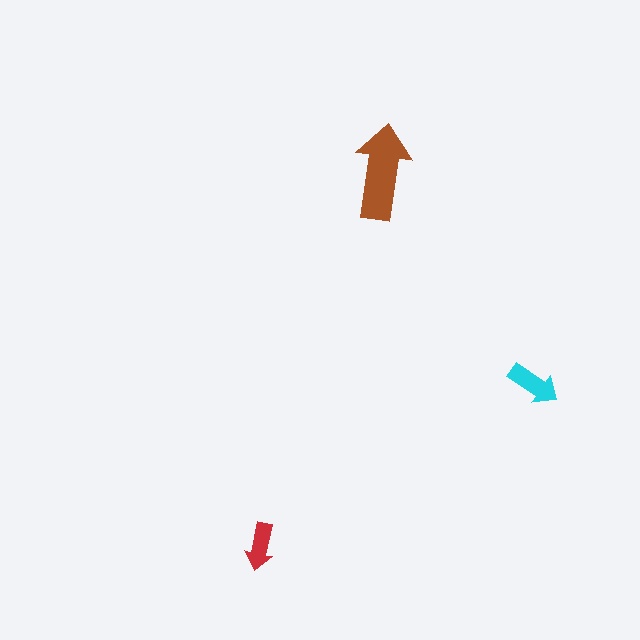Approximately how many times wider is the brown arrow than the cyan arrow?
About 2 times wider.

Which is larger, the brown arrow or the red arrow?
The brown one.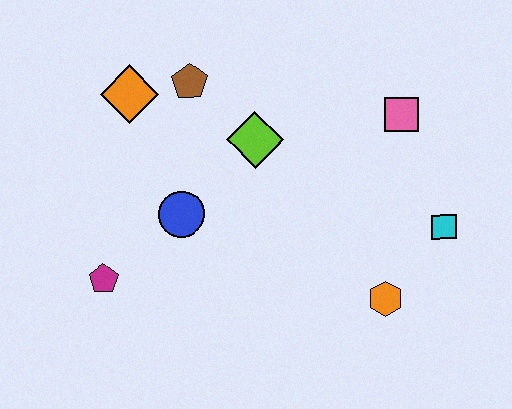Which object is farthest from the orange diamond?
The cyan square is farthest from the orange diamond.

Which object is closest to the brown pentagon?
The orange diamond is closest to the brown pentagon.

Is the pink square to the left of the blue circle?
No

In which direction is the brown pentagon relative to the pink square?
The brown pentagon is to the left of the pink square.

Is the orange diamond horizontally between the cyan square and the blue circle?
No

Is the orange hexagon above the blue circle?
No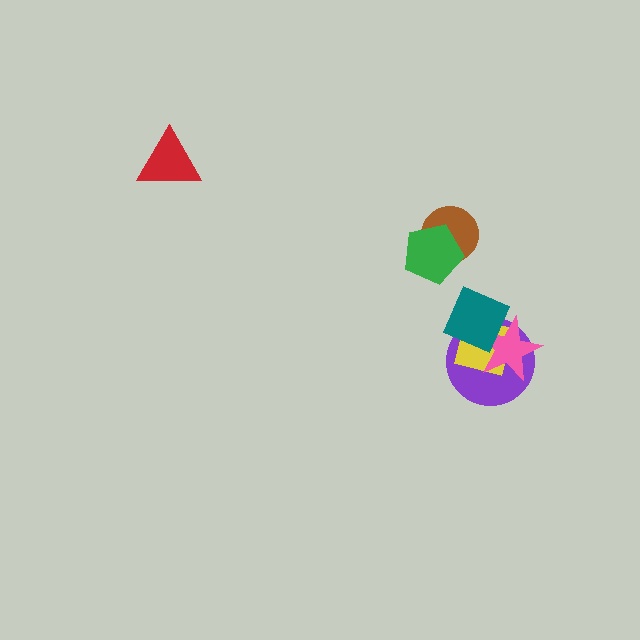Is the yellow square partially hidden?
Yes, it is partially covered by another shape.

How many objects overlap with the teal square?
3 objects overlap with the teal square.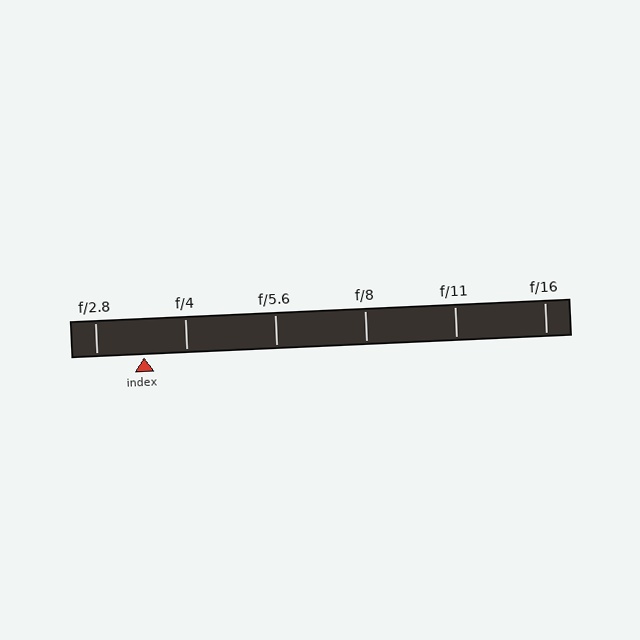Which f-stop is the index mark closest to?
The index mark is closest to f/4.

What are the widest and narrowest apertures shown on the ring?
The widest aperture shown is f/2.8 and the narrowest is f/16.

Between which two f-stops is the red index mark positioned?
The index mark is between f/2.8 and f/4.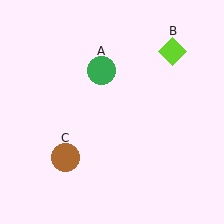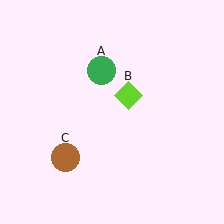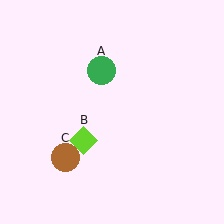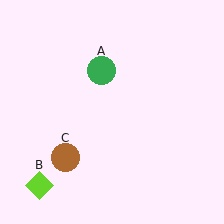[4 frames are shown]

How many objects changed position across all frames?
1 object changed position: lime diamond (object B).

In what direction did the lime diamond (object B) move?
The lime diamond (object B) moved down and to the left.